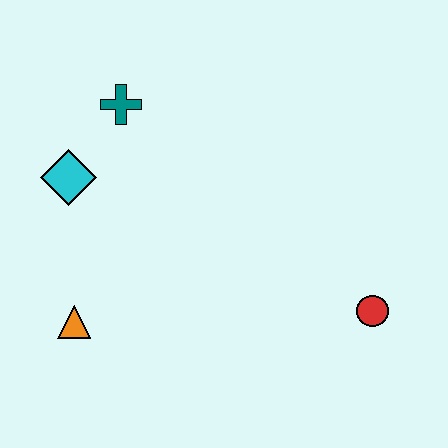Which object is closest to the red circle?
The orange triangle is closest to the red circle.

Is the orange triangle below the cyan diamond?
Yes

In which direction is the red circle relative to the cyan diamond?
The red circle is to the right of the cyan diamond.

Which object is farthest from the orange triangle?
The red circle is farthest from the orange triangle.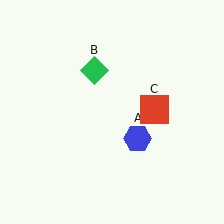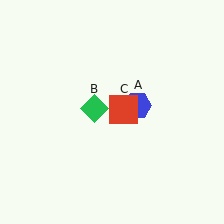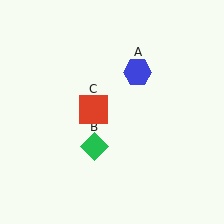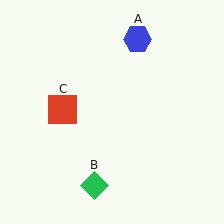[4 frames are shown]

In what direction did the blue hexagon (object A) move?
The blue hexagon (object A) moved up.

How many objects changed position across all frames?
3 objects changed position: blue hexagon (object A), green diamond (object B), red square (object C).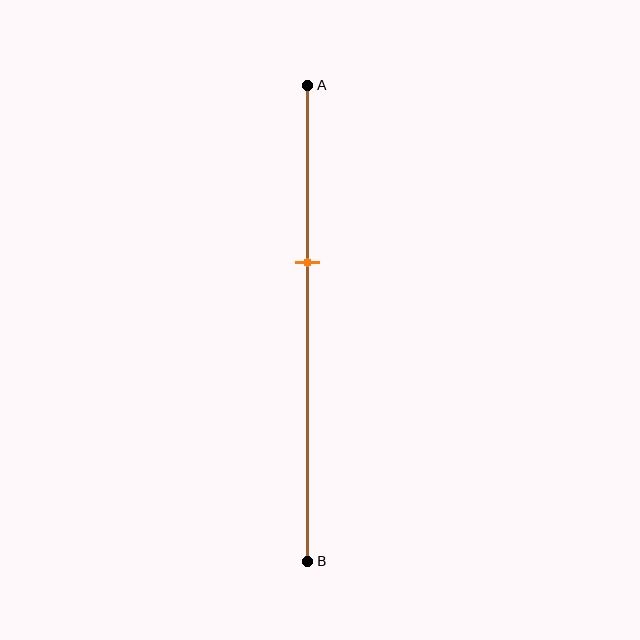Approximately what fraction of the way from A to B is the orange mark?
The orange mark is approximately 35% of the way from A to B.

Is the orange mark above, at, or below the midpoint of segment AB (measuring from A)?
The orange mark is above the midpoint of segment AB.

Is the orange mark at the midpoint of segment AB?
No, the mark is at about 35% from A, not at the 50% midpoint.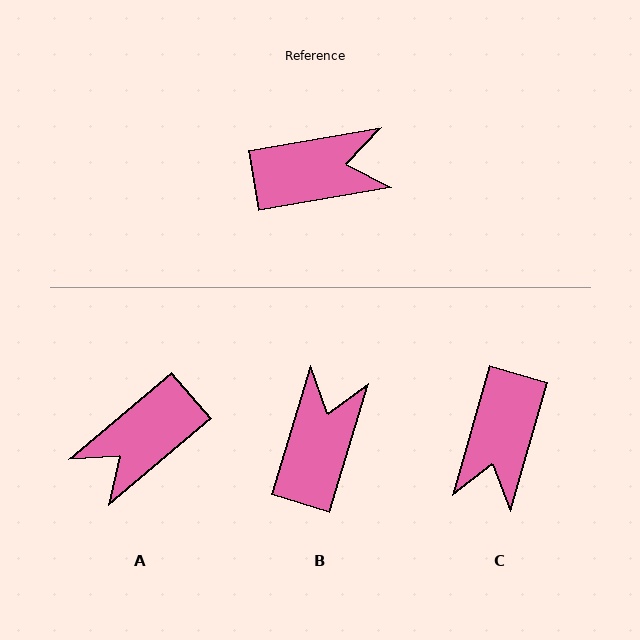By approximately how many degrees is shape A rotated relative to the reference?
Approximately 150 degrees clockwise.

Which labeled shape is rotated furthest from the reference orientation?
A, about 150 degrees away.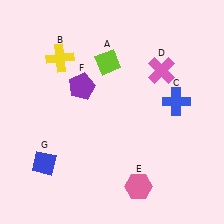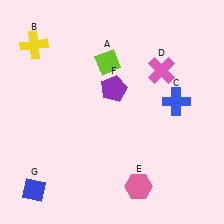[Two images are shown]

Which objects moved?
The objects that moved are: the yellow cross (B), the purple pentagon (F), the blue diamond (G).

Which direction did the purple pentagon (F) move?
The purple pentagon (F) moved right.